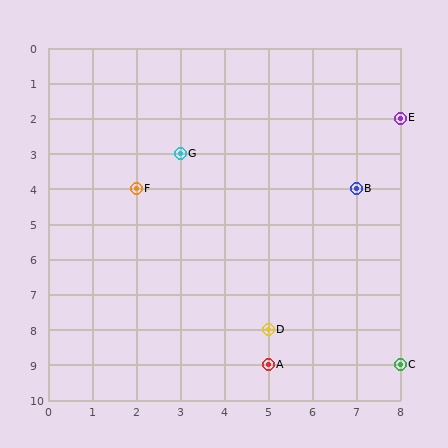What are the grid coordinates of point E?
Point E is at grid coordinates (8, 2).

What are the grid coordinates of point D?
Point D is at grid coordinates (5, 8).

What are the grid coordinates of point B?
Point B is at grid coordinates (7, 4).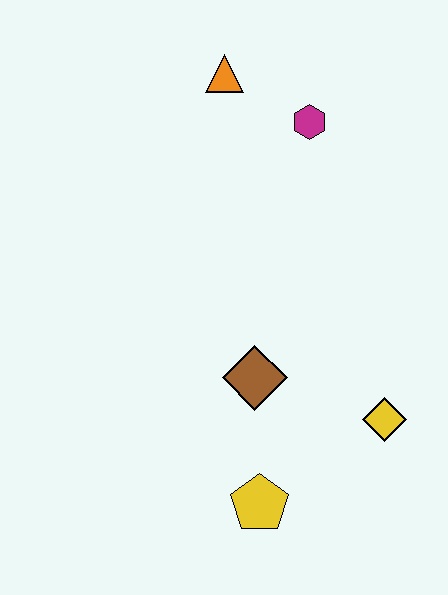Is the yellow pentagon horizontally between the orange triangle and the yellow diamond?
Yes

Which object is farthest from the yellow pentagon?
The orange triangle is farthest from the yellow pentagon.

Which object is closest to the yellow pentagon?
The brown diamond is closest to the yellow pentagon.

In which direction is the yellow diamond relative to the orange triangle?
The yellow diamond is below the orange triangle.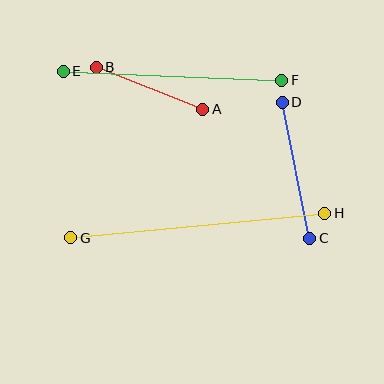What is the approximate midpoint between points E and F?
The midpoint is at approximately (172, 76) pixels.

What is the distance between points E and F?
The distance is approximately 219 pixels.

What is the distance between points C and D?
The distance is approximately 139 pixels.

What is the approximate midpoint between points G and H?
The midpoint is at approximately (198, 225) pixels.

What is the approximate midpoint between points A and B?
The midpoint is at approximately (150, 88) pixels.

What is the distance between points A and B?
The distance is approximately 115 pixels.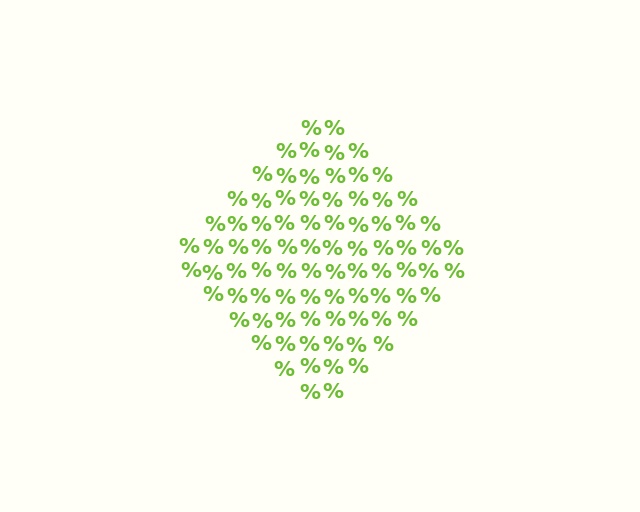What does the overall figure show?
The overall figure shows a diamond.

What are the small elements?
The small elements are percent signs.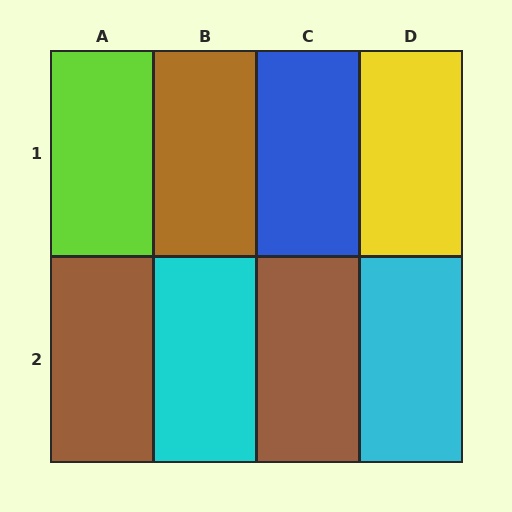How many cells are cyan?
2 cells are cyan.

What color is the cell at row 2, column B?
Cyan.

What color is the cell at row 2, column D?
Cyan.